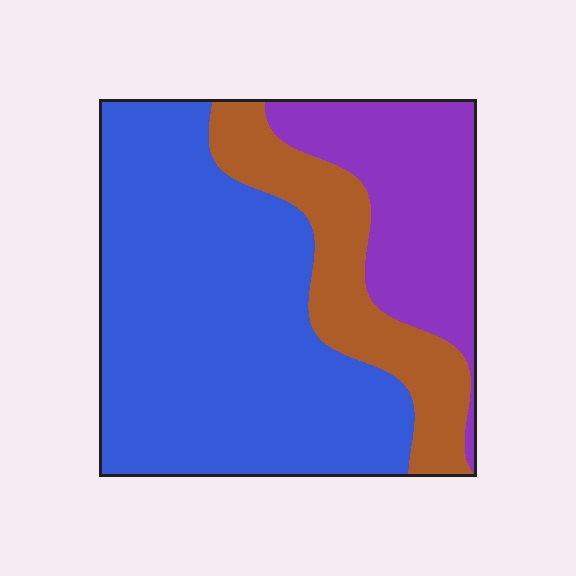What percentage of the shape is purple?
Purple covers roughly 25% of the shape.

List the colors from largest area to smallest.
From largest to smallest: blue, purple, brown.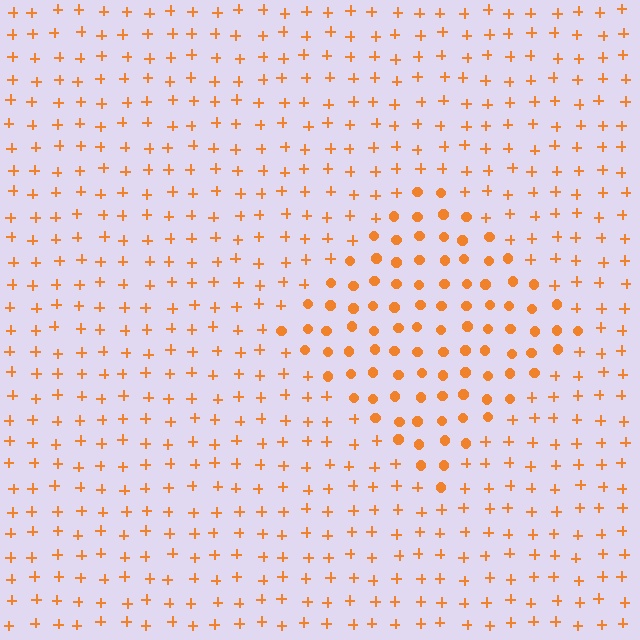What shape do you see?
I see a diamond.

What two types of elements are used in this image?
The image uses circles inside the diamond region and plus signs outside it.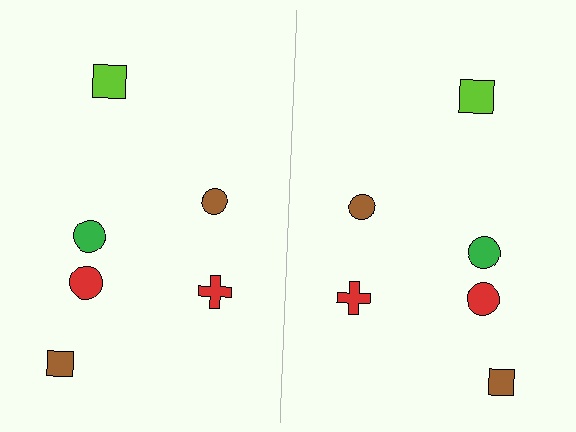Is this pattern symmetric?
Yes, this pattern has bilateral (reflection) symmetry.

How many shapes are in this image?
There are 12 shapes in this image.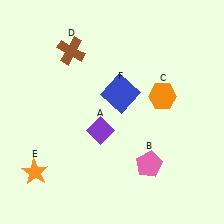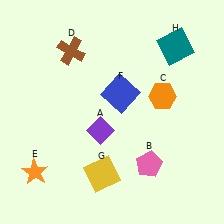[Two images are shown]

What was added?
A yellow square (G), a teal square (H) were added in Image 2.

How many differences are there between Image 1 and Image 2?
There are 2 differences between the two images.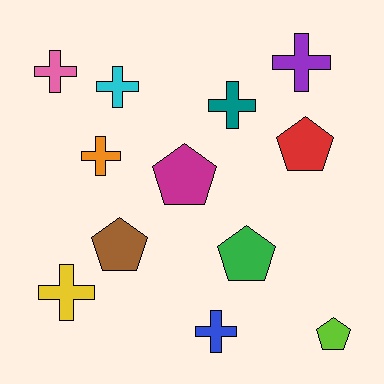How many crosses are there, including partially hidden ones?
There are 7 crosses.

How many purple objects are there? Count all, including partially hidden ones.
There is 1 purple object.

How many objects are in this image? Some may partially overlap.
There are 12 objects.